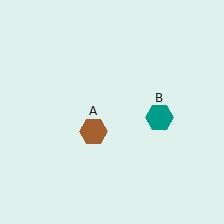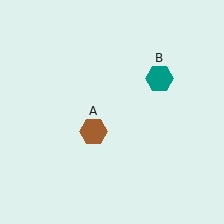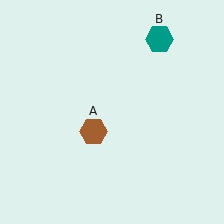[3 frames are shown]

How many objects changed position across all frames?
1 object changed position: teal hexagon (object B).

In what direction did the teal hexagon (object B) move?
The teal hexagon (object B) moved up.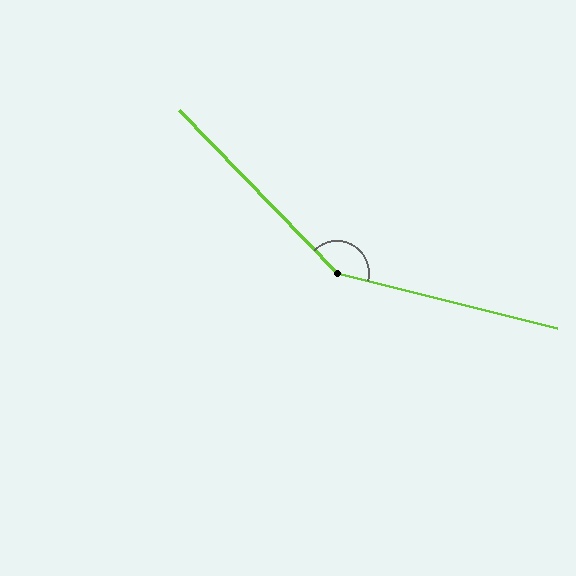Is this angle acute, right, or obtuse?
It is obtuse.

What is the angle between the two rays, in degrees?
Approximately 148 degrees.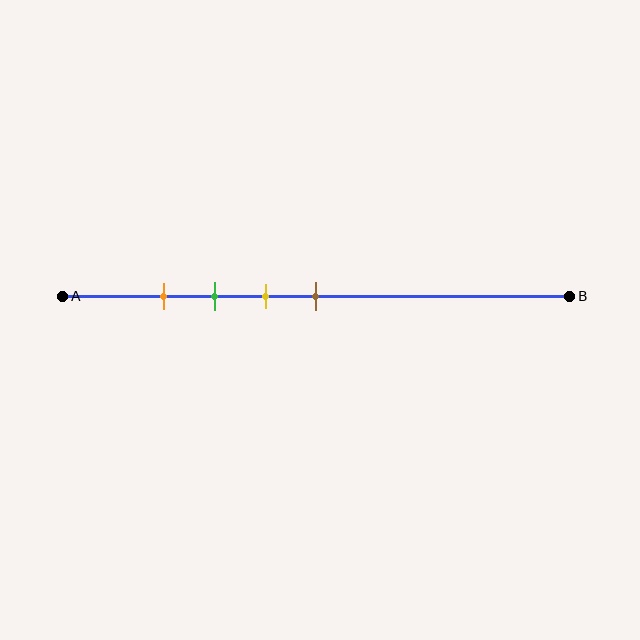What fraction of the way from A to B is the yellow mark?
The yellow mark is approximately 40% (0.4) of the way from A to B.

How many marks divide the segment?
There are 4 marks dividing the segment.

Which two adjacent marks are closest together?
The orange and green marks are the closest adjacent pair.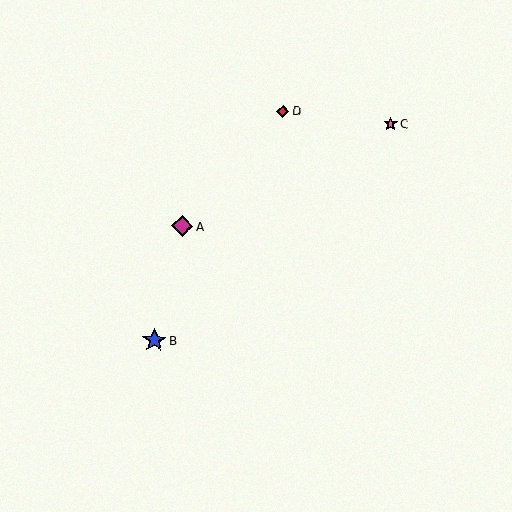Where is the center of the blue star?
The center of the blue star is at (154, 340).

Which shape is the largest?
The blue star (labeled B) is the largest.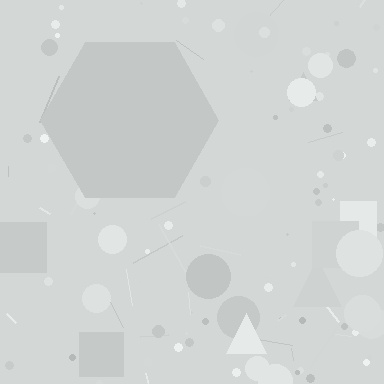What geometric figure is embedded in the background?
A hexagon is embedded in the background.